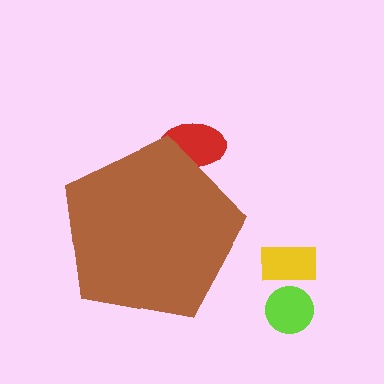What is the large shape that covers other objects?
A brown pentagon.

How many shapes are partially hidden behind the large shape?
1 shape is partially hidden.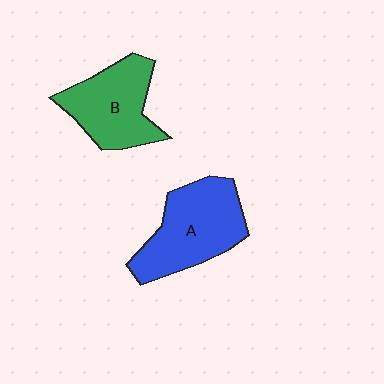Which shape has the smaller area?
Shape B (green).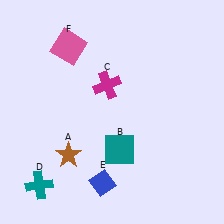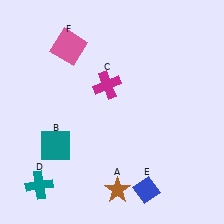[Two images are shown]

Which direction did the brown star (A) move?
The brown star (A) moved right.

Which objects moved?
The objects that moved are: the brown star (A), the teal square (B), the blue diamond (E).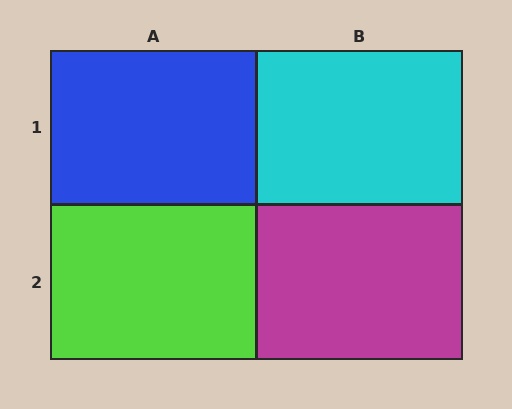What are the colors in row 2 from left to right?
Lime, magenta.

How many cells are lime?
1 cell is lime.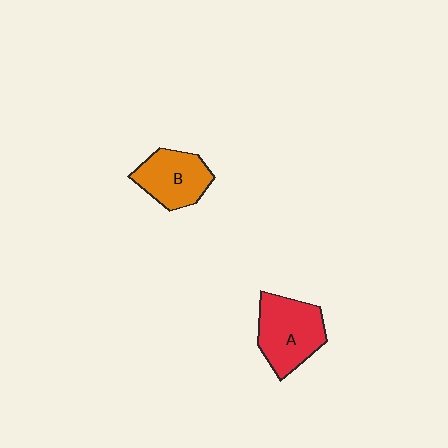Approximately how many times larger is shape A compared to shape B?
Approximately 1.2 times.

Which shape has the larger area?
Shape A (red).